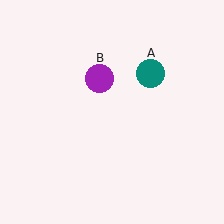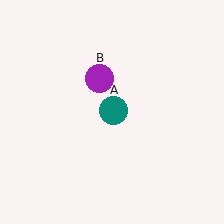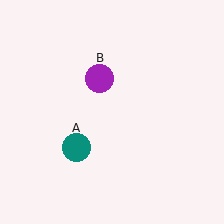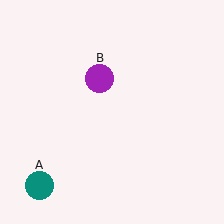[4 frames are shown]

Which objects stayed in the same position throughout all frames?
Purple circle (object B) remained stationary.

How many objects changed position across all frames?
1 object changed position: teal circle (object A).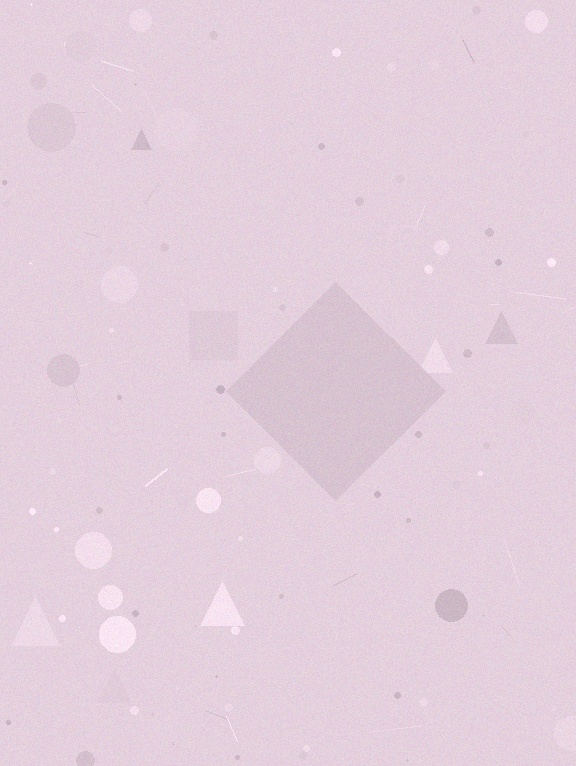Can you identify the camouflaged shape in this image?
The camouflaged shape is a diamond.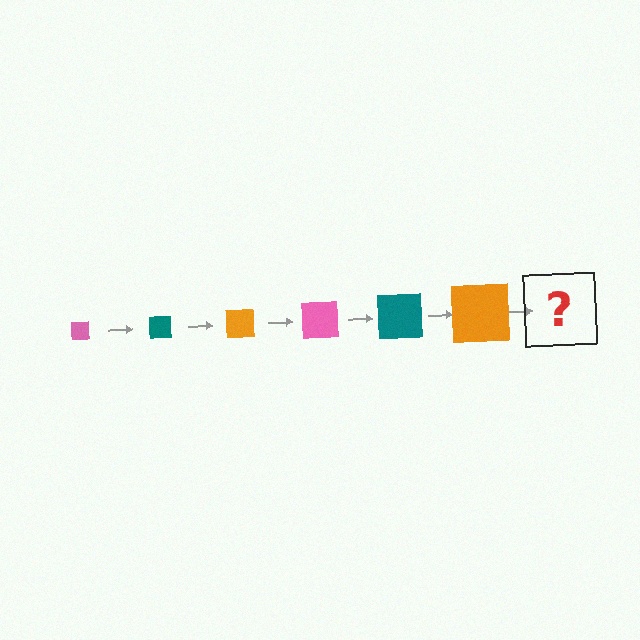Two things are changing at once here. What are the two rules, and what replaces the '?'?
The two rules are that the square grows larger each step and the color cycles through pink, teal, and orange. The '?' should be a pink square, larger than the previous one.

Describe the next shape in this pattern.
It should be a pink square, larger than the previous one.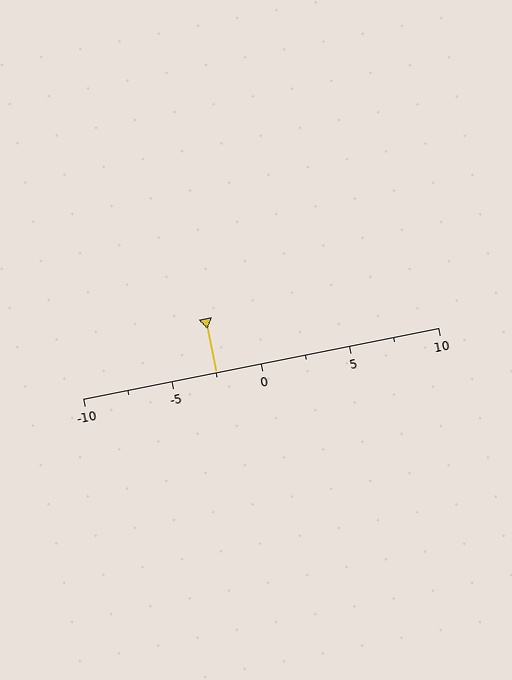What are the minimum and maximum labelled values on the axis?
The axis runs from -10 to 10.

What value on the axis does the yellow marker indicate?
The marker indicates approximately -2.5.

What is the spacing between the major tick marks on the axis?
The major ticks are spaced 5 apart.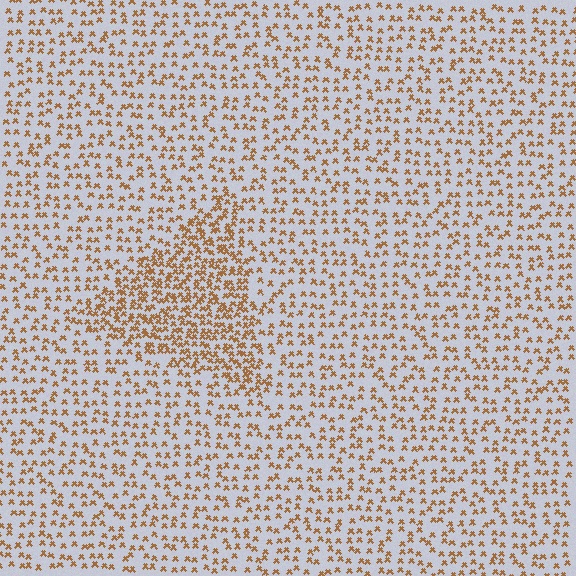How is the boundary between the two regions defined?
The boundary is defined by a change in element density (approximately 2.1x ratio). All elements are the same color, size, and shape.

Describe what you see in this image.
The image contains small brown elements arranged at two different densities. A triangle-shaped region is visible where the elements are more densely packed than the surrounding area.